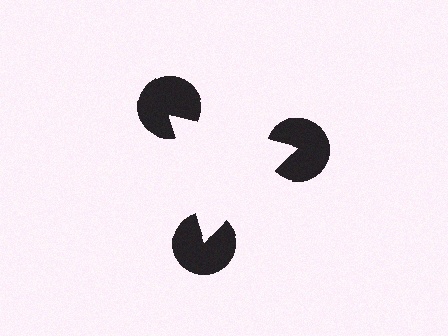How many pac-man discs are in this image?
There are 3 — one at each vertex of the illusory triangle.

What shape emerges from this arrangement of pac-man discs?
An illusory triangle — its edges are inferred from the aligned wedge cuts in the pac-man discs, not physically drawn.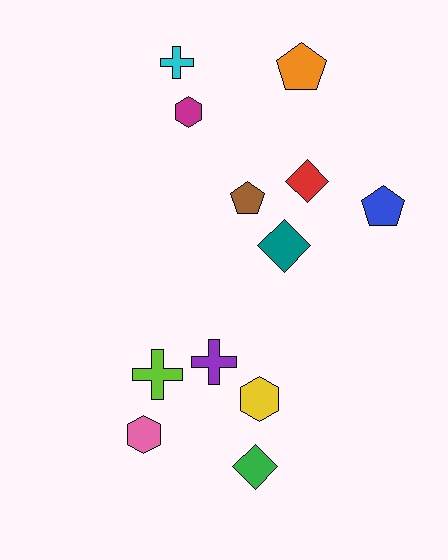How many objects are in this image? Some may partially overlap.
There are 12 objects.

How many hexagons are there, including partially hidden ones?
There are 3 hexagons.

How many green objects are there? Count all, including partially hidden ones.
There is 1 green object.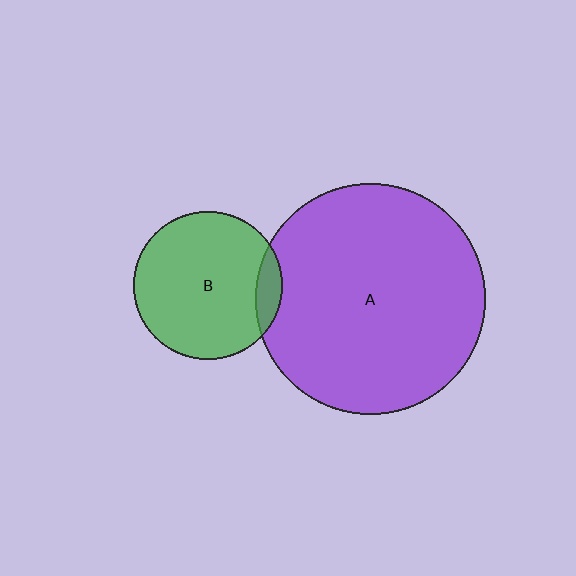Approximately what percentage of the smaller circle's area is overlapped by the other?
Approximately 10%.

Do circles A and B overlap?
Yes.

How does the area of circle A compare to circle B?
Approximately 2.4 times.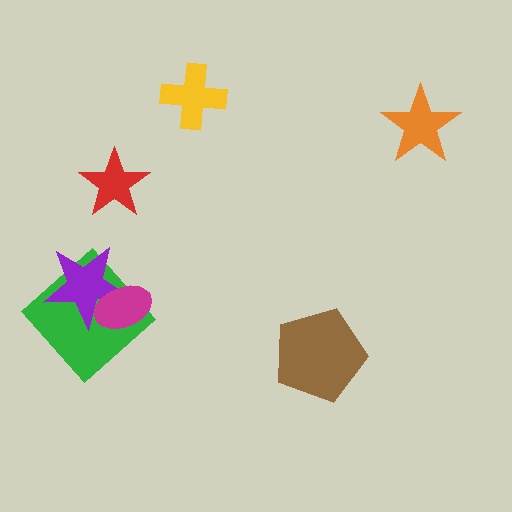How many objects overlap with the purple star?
2 objects overlap with the purple star.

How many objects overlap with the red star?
0 objects overlap with the red star.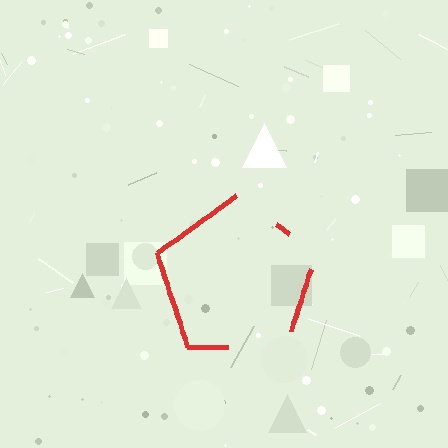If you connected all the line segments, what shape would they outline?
They would outline a pentagon.